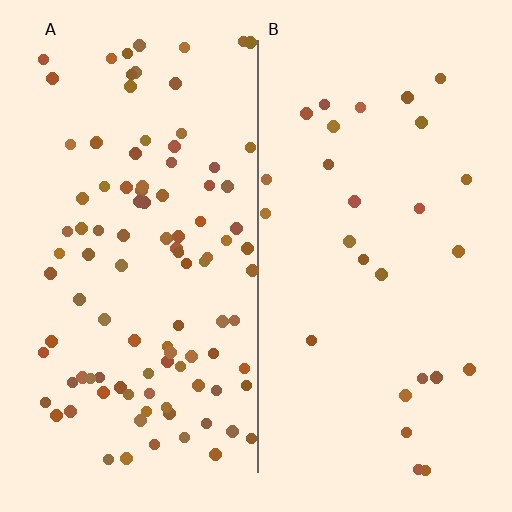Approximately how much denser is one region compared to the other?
Approximately 3.7× — region A over region B.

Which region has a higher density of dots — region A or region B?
A (the left).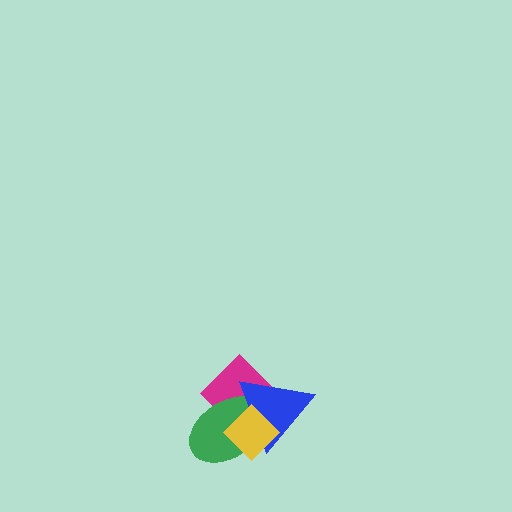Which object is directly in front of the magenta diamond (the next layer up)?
The green ellipse is directly in front of the magenta diamond.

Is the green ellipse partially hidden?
Yes, it is partially covered by another shape.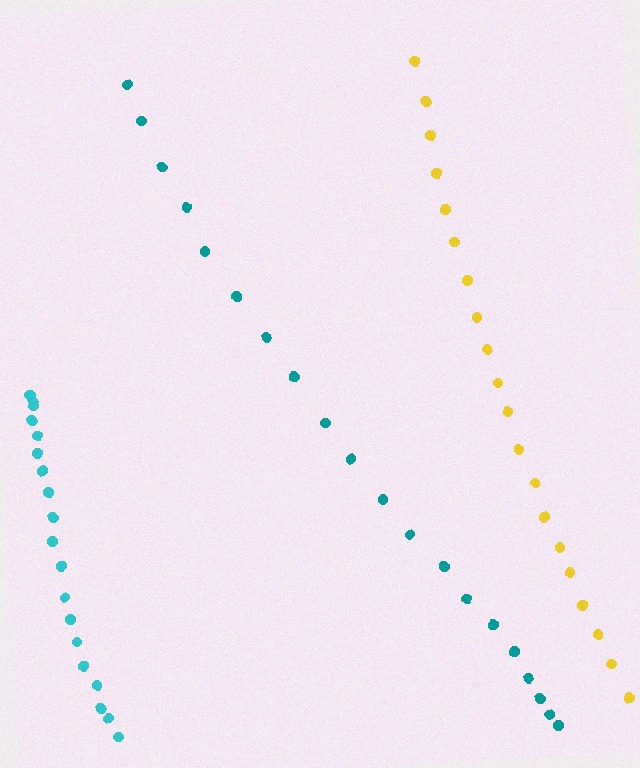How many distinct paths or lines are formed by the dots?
There are 3 distinct paths.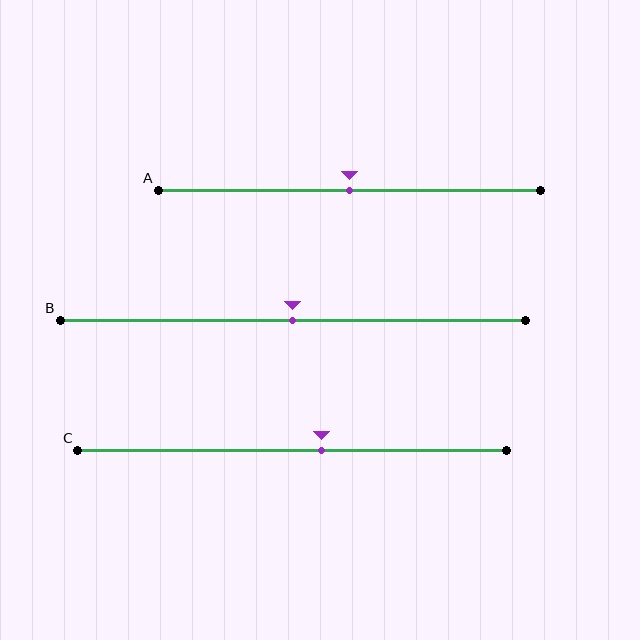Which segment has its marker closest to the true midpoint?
Segment A has its marker closest to the true midpoint.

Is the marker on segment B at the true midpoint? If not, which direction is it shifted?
Yes, the marker on segment B is at the true midpoint.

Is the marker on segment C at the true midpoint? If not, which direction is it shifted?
No, the marker on segment C is shifted to the right by about 7% of the segment length.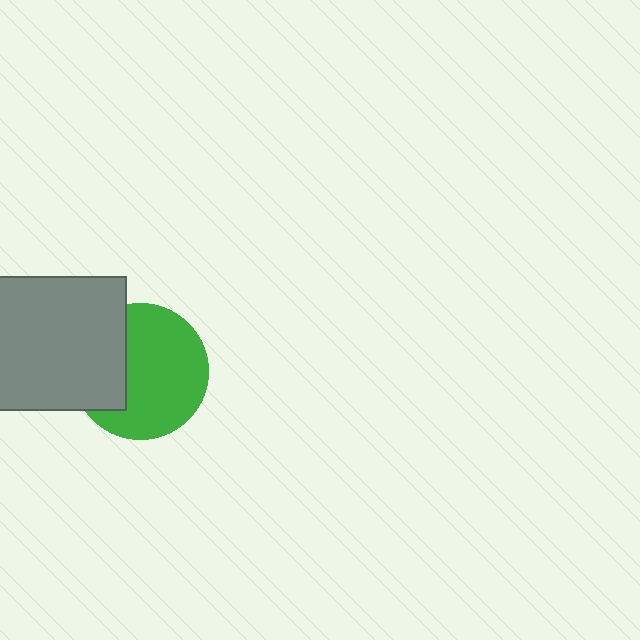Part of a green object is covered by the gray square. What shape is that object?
It is a circle.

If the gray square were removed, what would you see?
You would see the complete green circle.